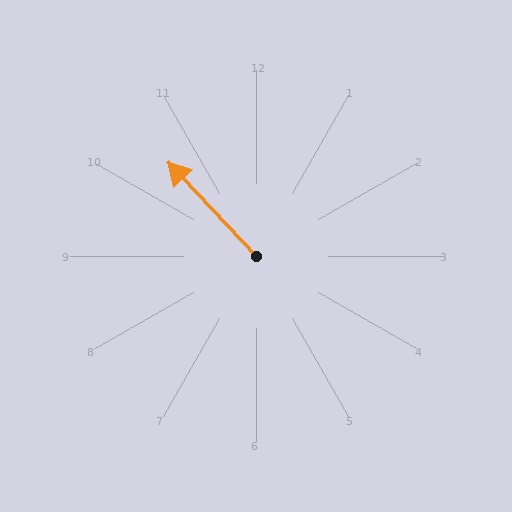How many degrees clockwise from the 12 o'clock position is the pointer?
Approximately 317 degrees.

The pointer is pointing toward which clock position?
Roughly 11 o'clock.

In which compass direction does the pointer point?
Northwest.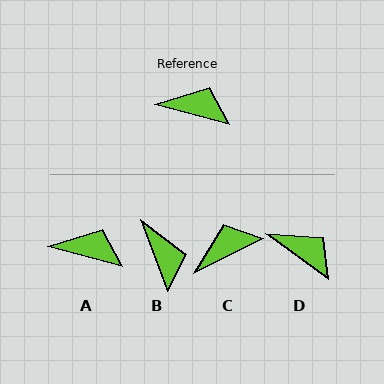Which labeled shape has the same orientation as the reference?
A.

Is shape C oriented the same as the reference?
No, it is off by about 41 degrees.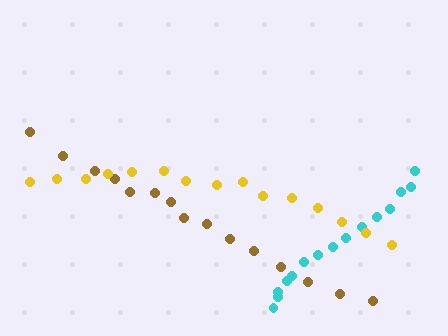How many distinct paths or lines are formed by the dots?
There are 3 distinct paths.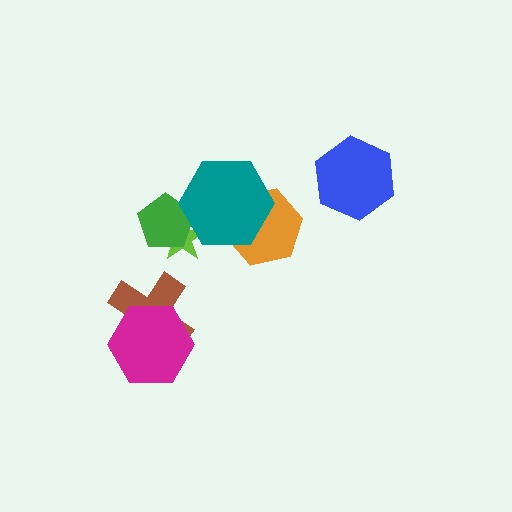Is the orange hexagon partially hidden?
Yes, it is partially covered by another shape.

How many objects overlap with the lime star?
2 objects overlap with the lime star.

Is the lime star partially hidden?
Yes, it is partially covered by another shape.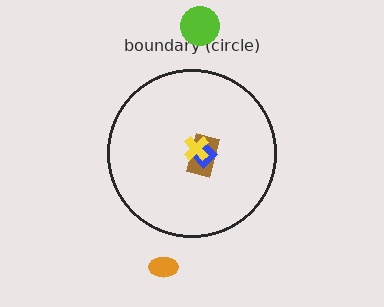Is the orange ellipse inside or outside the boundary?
Outside.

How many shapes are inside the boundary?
3 inside, 2 outside.